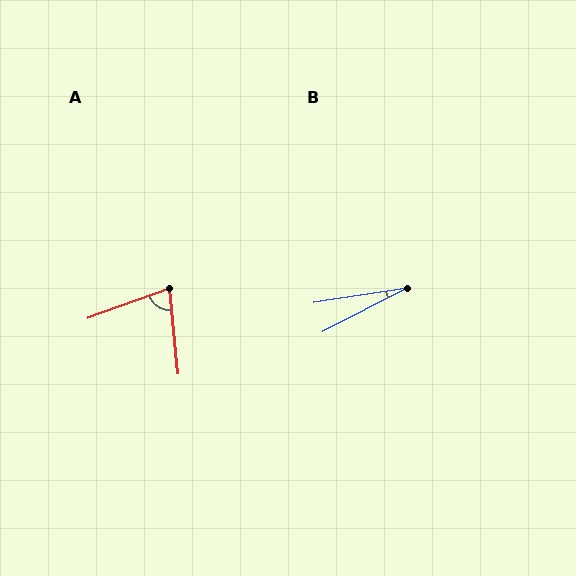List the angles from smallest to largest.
B (18°), A (76°).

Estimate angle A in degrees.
Approximately 76 degrees.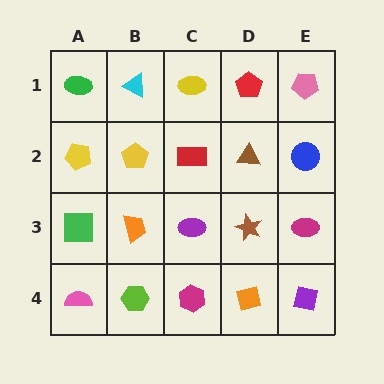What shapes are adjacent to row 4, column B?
An orange trapezoid (row 3, column B), a pink semicircle (row 4, column A), a magenta hexagon (row 4, column C).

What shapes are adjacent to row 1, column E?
A blue circle (row 2, column E), a red pentagon (row 1, column D).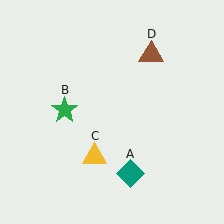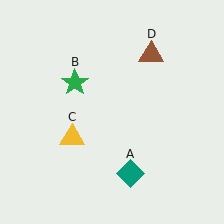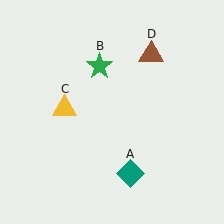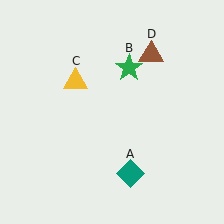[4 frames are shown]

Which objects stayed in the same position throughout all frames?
Teal diamond (object A) and brown triangle (object D) remained stationary.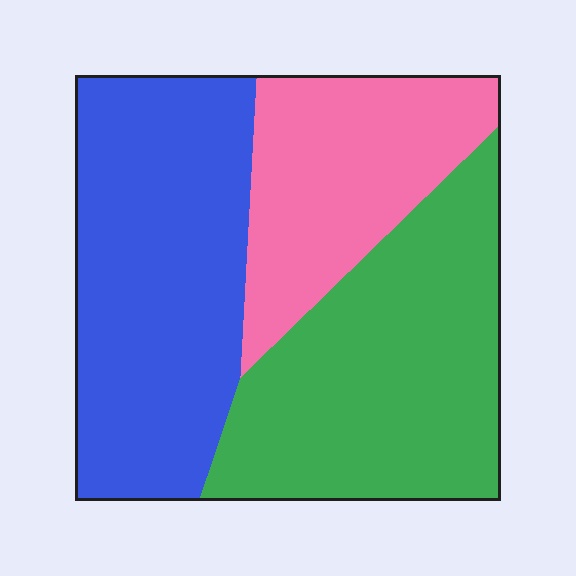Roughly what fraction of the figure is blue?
Blue covers around 40% of the figure.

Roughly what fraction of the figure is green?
Green covers about 35% of the figure.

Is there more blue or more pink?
Blue.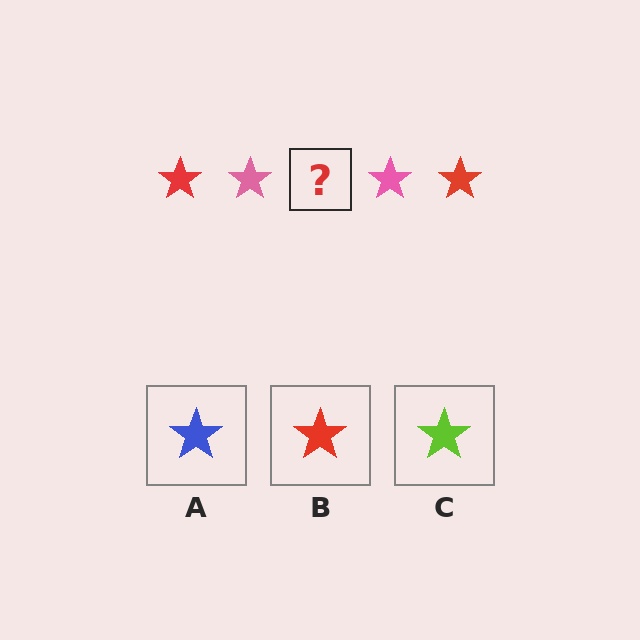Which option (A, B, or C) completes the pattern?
B.